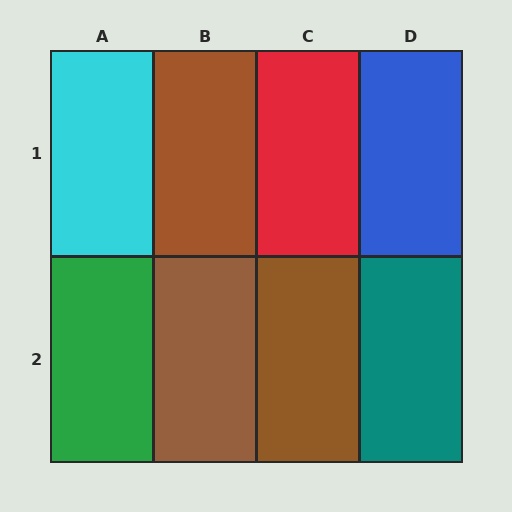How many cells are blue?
1 cell is blue.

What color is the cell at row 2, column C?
Brown.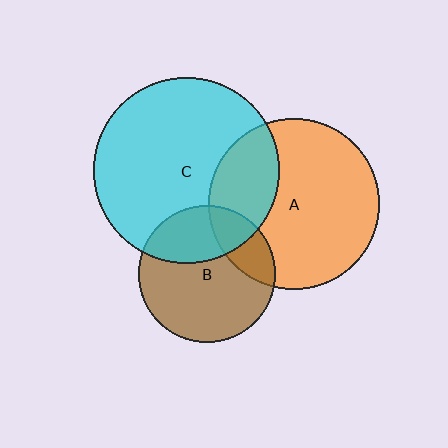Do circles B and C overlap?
Yes.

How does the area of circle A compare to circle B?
Approximately 1.6 times.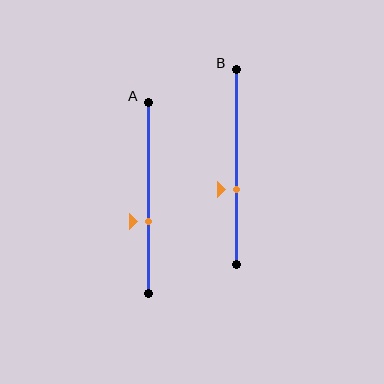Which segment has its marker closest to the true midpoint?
Segment B has its marker closest to the true midpoint.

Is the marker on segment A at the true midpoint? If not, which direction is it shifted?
No, the marker on segment A is shifted downward by about 12% of the segment length.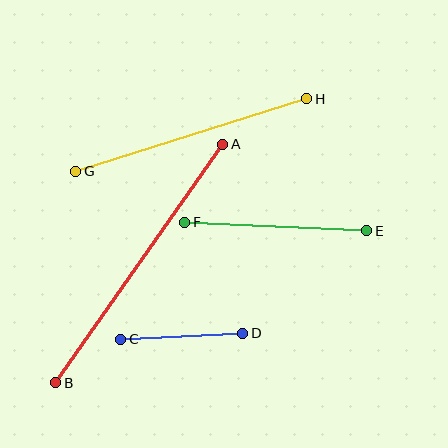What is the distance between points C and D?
The distance is approximately 122 pixels.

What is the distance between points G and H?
The distance is approximately 242 pixels.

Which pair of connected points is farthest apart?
Points A and B are farthest apart.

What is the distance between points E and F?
The distance is approximately 182 pixels.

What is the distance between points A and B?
The distance is approximately 291 pixels.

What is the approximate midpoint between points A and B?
The midpoint is at approximately (139, 264) pixels.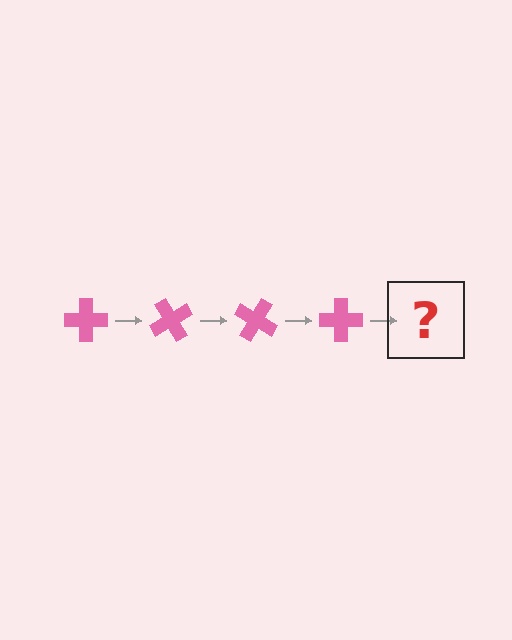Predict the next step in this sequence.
The next step is a pink cross rotated 240 degrees.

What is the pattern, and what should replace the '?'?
The pattern is that the cross rotates 60 degrees each step. The '?' should be a pink cross rotated 240 degrees.